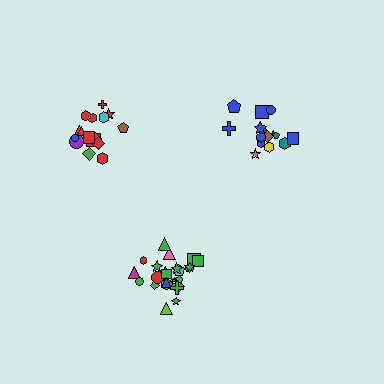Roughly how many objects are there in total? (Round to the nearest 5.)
Roughly 60 objects in total.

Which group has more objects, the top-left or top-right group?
The top-left group.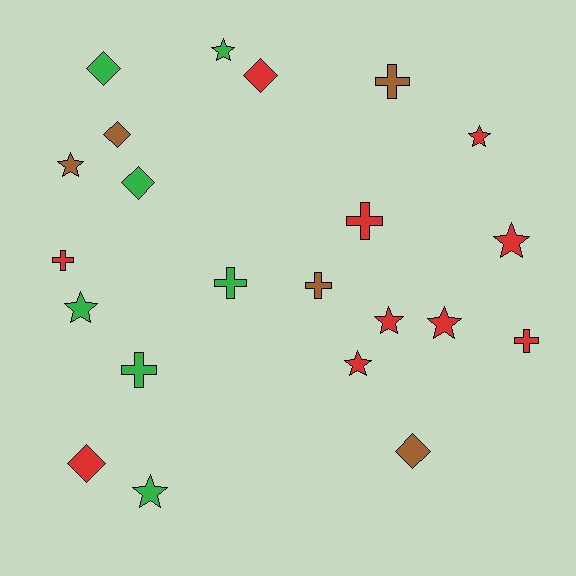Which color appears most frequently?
Red, with 10 objects.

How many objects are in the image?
There are 22 objects.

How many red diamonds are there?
There are 2 red diamonds.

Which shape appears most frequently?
Star, with 9 objects.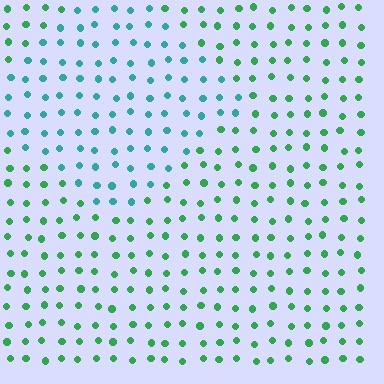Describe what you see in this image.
The image is filled with small green elements in a uniform arrangement. A diamond-shaped region is visible where the elements are tinted to a slightly different hue, forming a subtle color boundary.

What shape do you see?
I see a diamond.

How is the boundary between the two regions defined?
The boundary is defined purely by a slight shift in hue (about 39 degrees). Spacing, size, and orientation are identical on both sides.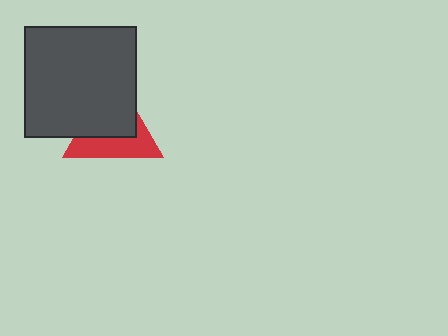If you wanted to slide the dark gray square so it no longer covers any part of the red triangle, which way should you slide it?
Slide it toward the upper-left — that is the most direct way to separate the two shapes.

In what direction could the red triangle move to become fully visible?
The red triangle could move toward the lower-right. That would shift it out from behind the dark gray square entirely.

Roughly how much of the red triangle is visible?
A small part of it is visible (roughly 44%).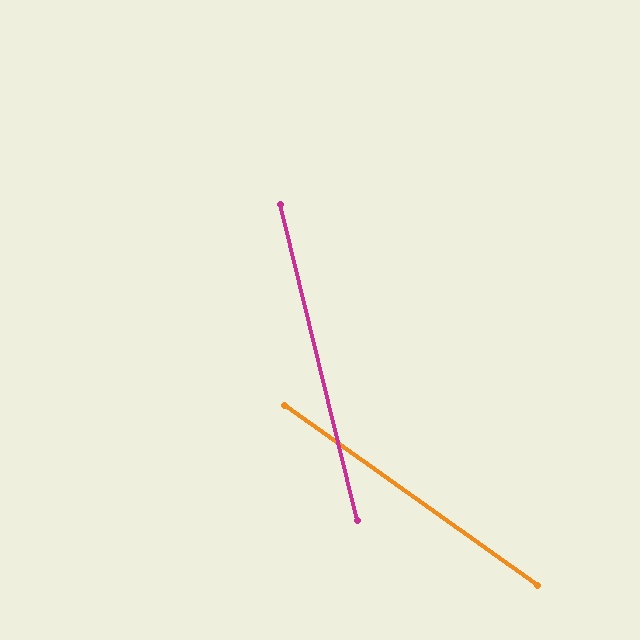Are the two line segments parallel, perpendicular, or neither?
Neither parallel nor perpendicular — they differ by about 41°.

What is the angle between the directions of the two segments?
Approximately 41 degrees.